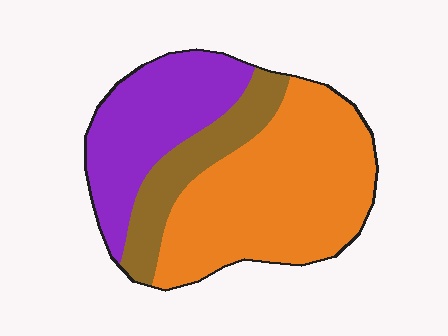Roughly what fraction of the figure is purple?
Purple covers about 30% of the figure.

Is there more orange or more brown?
Orange.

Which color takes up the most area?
Orange, at roughly 50%.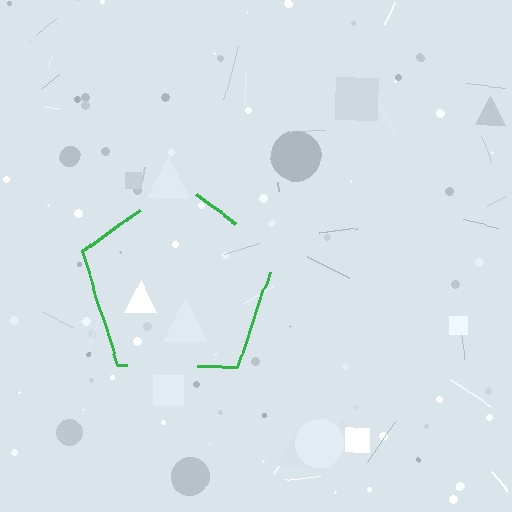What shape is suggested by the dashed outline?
The dashed outline suggests a pentagon.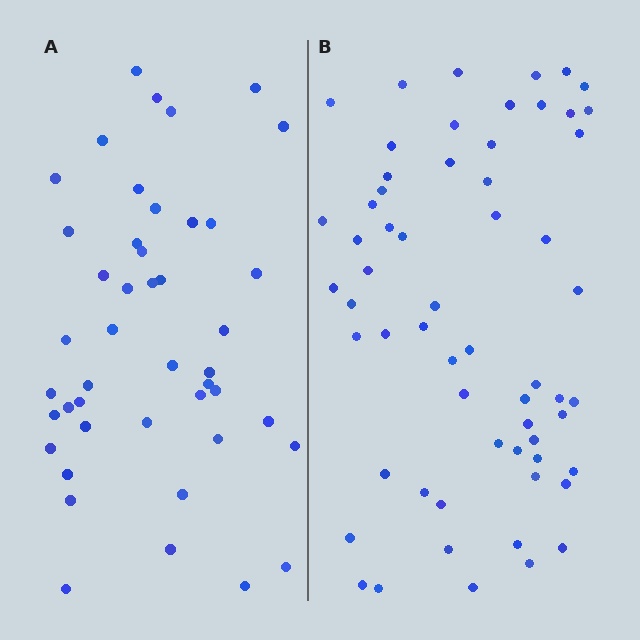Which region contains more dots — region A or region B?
Region B (the right region) has more dots.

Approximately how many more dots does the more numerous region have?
Region B has approximately 15 more dots than region A.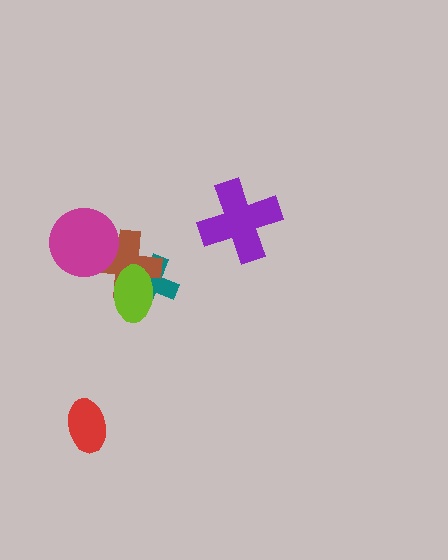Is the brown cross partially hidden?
Yes, it is partially covered by another shape.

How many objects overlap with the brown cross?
3 objects overlap with the brown cross.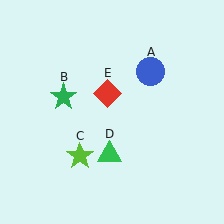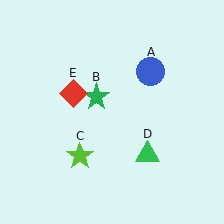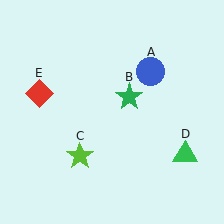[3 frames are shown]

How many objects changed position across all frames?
3 objects changed position: green star (object B), green triangle (object D), red diamond (object E).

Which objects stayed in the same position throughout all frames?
Blue circle (object A) and lime star (object C) remained stationary.